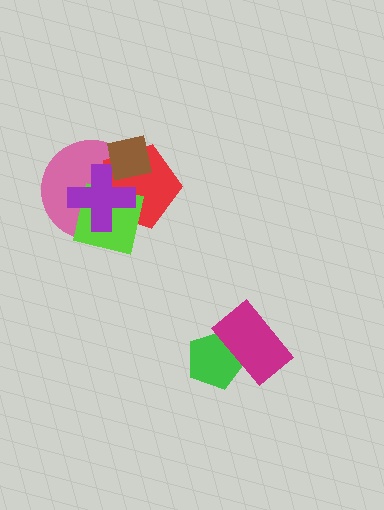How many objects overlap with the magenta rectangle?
1 object overlaps with the magenta rectangle.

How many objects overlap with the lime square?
3 objects overlap with the lime square.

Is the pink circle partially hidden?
Yes, it is partially covered by another shape.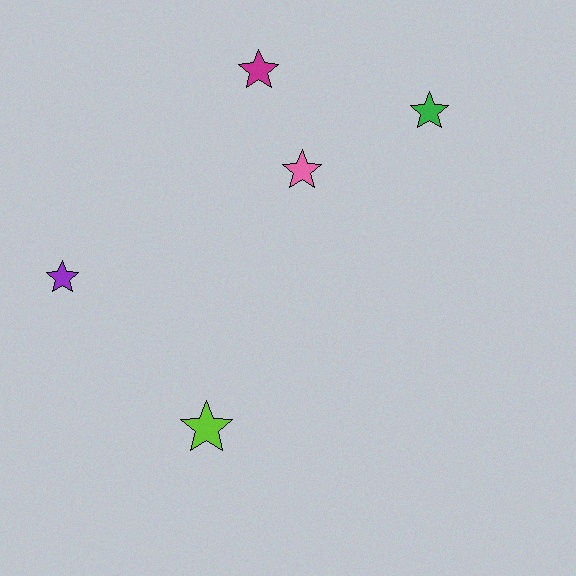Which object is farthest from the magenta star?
The lime star is farthest from the magenta star.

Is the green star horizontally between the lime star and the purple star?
No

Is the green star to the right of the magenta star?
Yes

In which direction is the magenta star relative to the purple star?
The magenta star is above the purple star.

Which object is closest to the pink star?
The magenta star is closest to the pink star.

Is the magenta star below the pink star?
No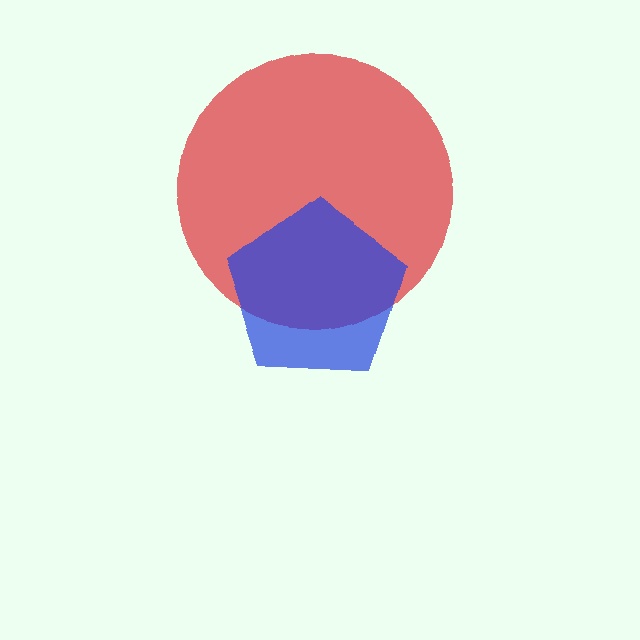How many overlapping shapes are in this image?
There are 2 overlapping shapes in the image.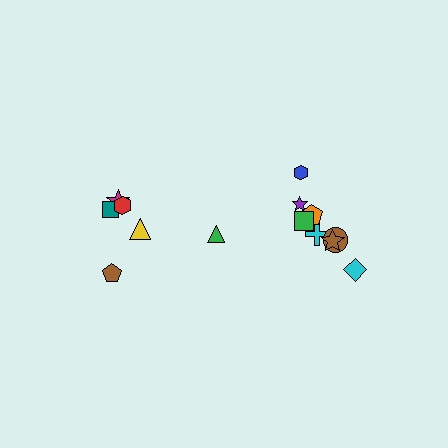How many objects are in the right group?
There are 8 objects.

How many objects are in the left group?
There are 6 objects.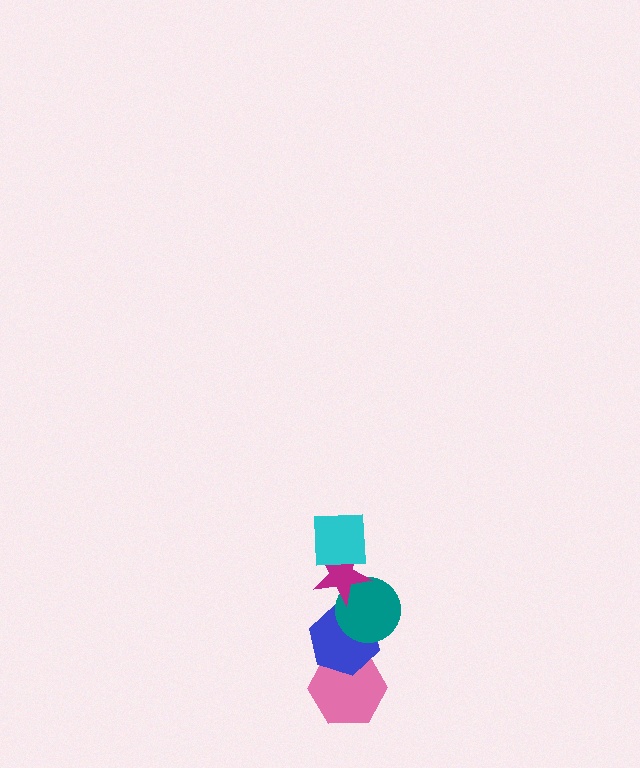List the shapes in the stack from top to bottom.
From top to bottom: the cyan square, the magenta star, the teal circle, the blue hexagon, the pink hexagon.